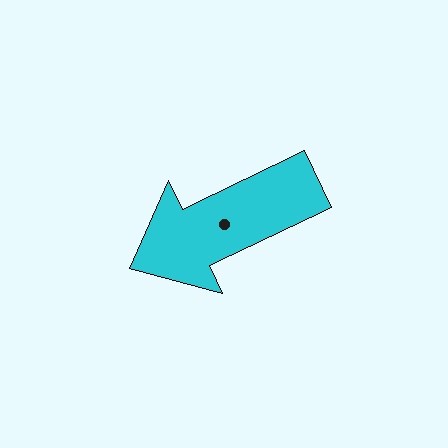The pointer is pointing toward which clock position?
Roughly 8 o'clock.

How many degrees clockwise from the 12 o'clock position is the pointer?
Approximately 245 degrees.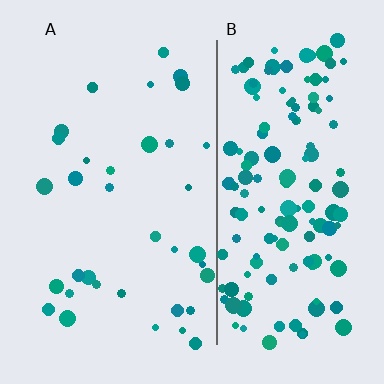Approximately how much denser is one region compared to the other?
Approximately 4.1× — region B over region A.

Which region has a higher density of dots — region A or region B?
B (the right).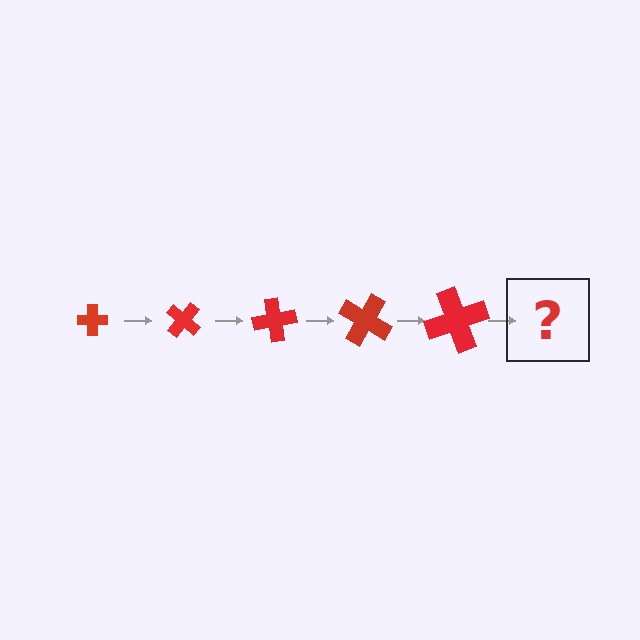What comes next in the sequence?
The next element should be a cross, larger than the previous one and rotated 200 degrees from the start.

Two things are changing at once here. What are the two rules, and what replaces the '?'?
The two rules are that the cross grows larger each step and it rotates 40 degrees each step. The '?' should be a cross, larger than the previous one and rotated 200 degrees from the start.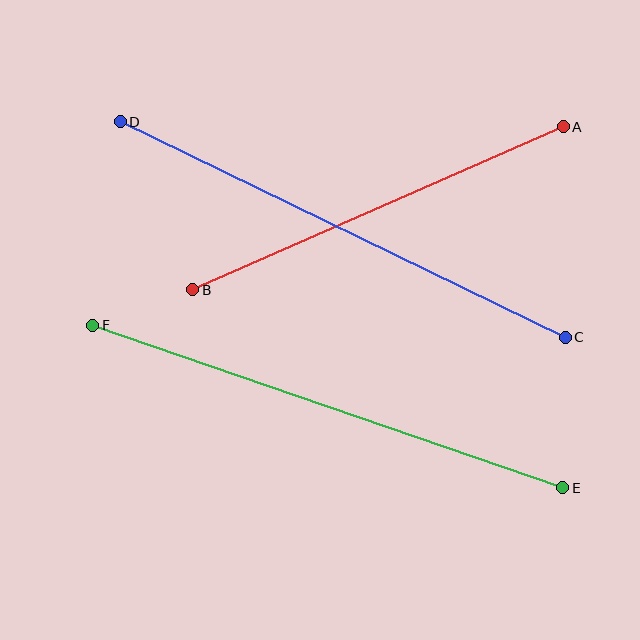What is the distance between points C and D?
The distance is approximately 495 pixels.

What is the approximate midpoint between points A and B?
The midpoint is at approximately (378, 208) pixels.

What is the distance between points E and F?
The distance is approximately 497 pixels.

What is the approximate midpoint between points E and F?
The midpoint is at approximately (328, 406) pixels.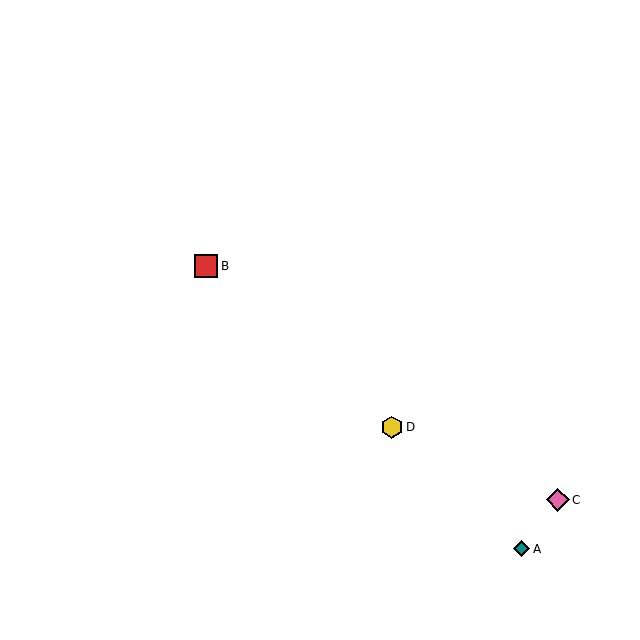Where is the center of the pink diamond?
The center of the pink diamond is at (558, 500).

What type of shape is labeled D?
Shape D is a yellow hexagon.